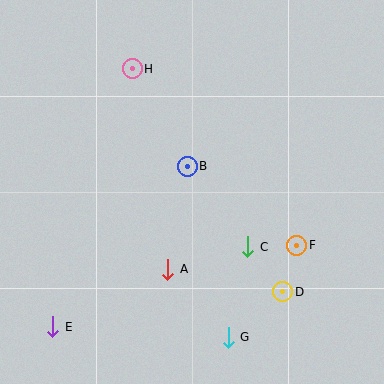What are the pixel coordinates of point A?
Point A is at (168, 269).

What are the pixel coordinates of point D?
Point D is at (283, 292).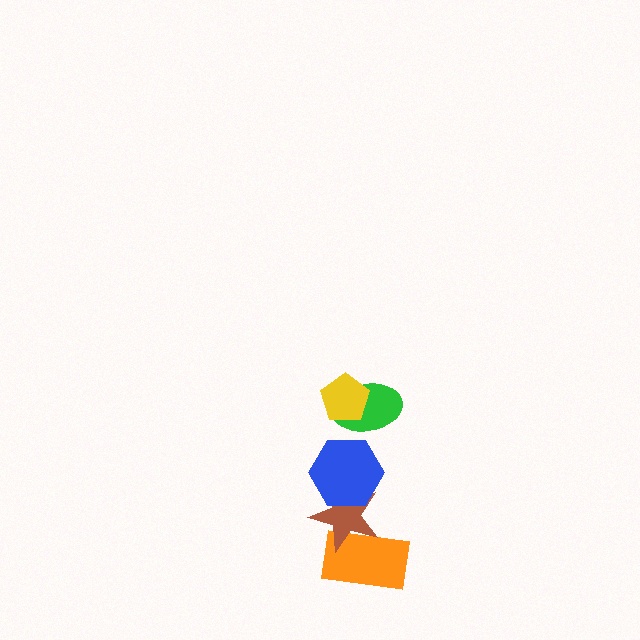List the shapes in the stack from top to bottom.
From top to bottom: the yellow pentagon, the green ellipse, the blue hexagon, the brown star, the orange rectangle.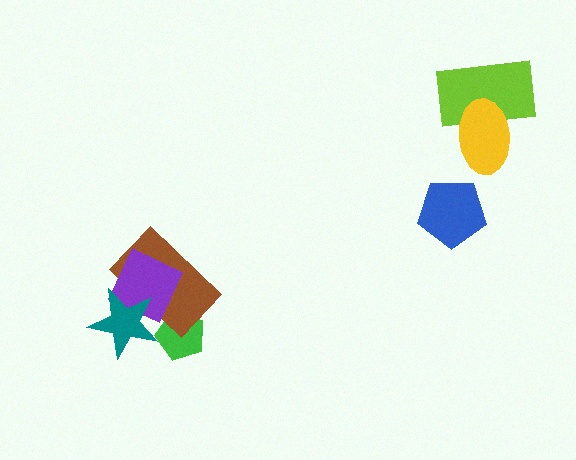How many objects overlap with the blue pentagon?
0 objects overlap with the blue pentagon.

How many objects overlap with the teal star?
2 objects overlap with the teal star.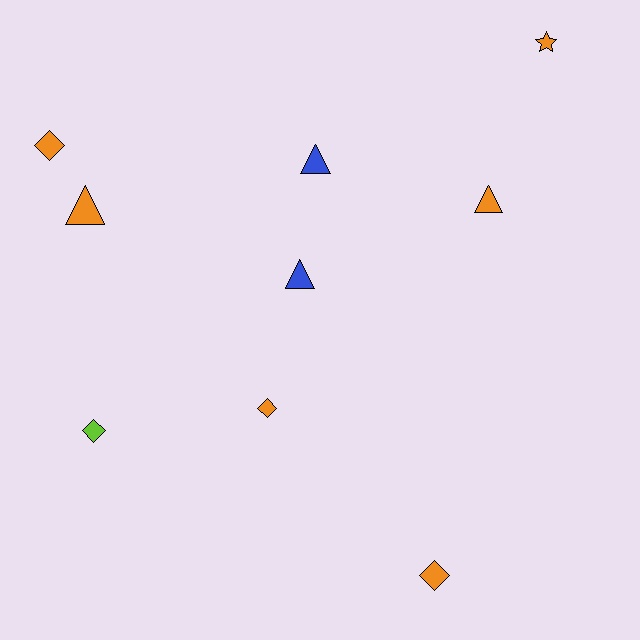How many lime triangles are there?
There are no lime triangles.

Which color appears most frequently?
Orange, with 6 objects.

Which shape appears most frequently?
Diamond, with 4 objects.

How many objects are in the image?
There are 9 objects.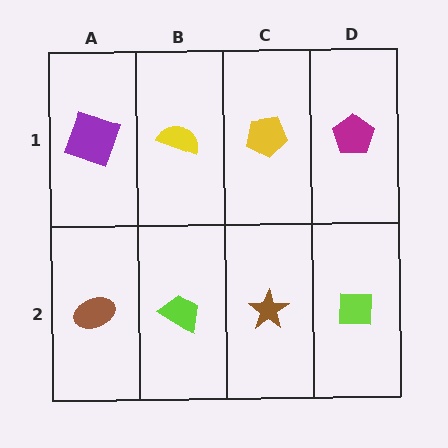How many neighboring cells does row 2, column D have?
2.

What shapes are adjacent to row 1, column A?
A brown ellipse (row 2, column A), a yellow semicircle (row 1, column B).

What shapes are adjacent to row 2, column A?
A purple square (row 1, column A), a lime trapezoid (row 2, column B).